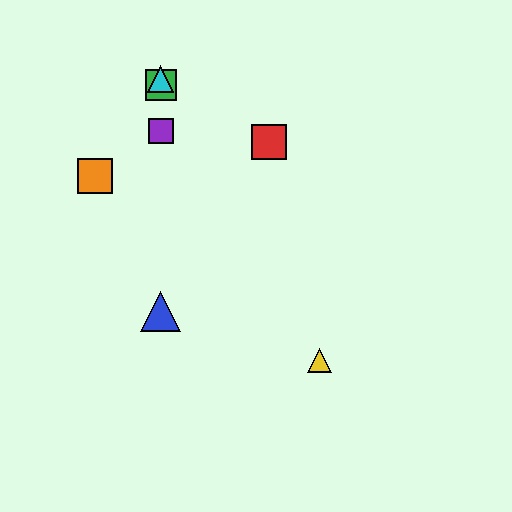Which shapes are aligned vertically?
The blue triangle, the green square, the purple square, the cyan triangle are aligned vertically.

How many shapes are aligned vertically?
4 shapes (the blue triangle, the green square, the purple square, the cyan triangle) are aligned vertically.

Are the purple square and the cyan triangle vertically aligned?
Yes, both are at x≈161.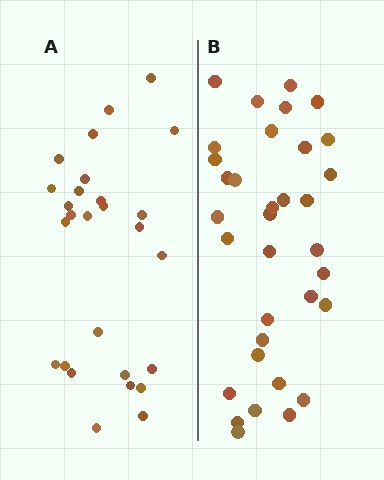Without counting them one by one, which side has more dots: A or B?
Region B (the right region) has more dots.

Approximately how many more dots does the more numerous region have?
Region B has roughly 8 or so more dots than region A.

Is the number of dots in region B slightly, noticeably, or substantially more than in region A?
Region B has noticeably more, but not dramatically so. The ratio is roughly 1.3 to 1.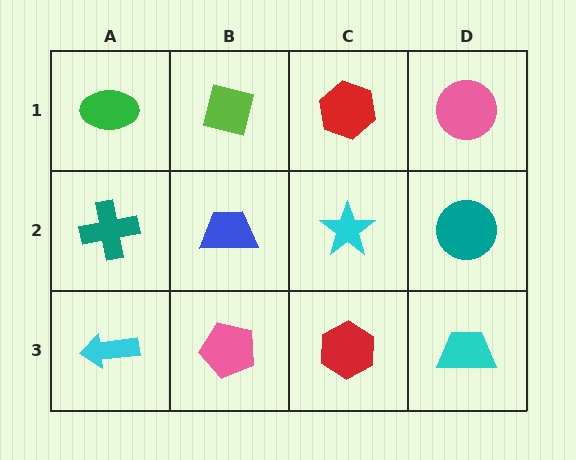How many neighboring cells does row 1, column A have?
2.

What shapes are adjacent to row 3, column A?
A teal cross (row 2, column A), a pink pentagon (row 3, column B).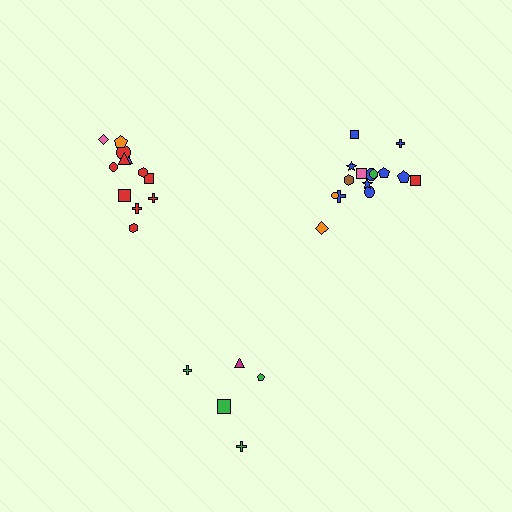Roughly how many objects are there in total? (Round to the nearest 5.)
Roughly 30 objects in total.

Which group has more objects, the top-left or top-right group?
The top-right group.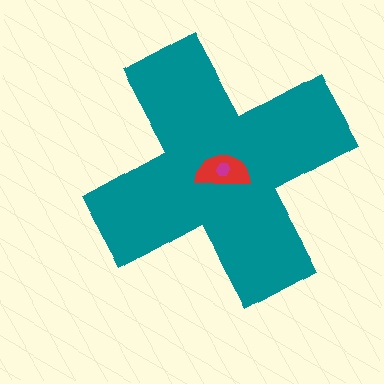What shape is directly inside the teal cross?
The red semicircle.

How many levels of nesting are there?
3.